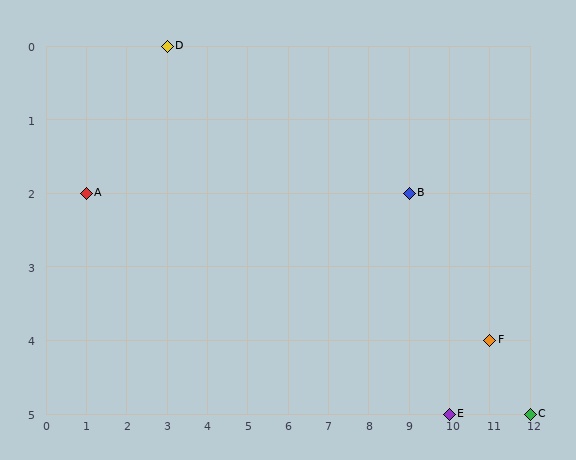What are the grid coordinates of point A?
Point A is at grid coordinates (1, 2).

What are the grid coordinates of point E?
Point E is at grid coordinates (10, 5).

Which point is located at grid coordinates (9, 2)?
Point B is at (9, 2).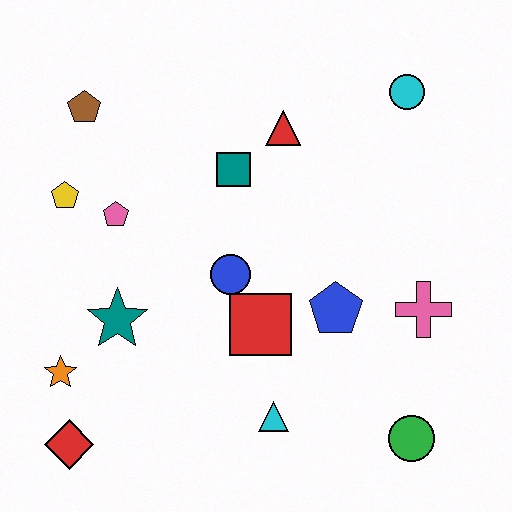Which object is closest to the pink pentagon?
The yellow pentagon is closest to the pink pentagon.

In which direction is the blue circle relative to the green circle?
The blue circle is to the left of the green circle.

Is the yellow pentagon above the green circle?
Yes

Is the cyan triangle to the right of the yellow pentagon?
Yes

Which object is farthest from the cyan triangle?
The brown pentagon is farthest from the cyan triangle.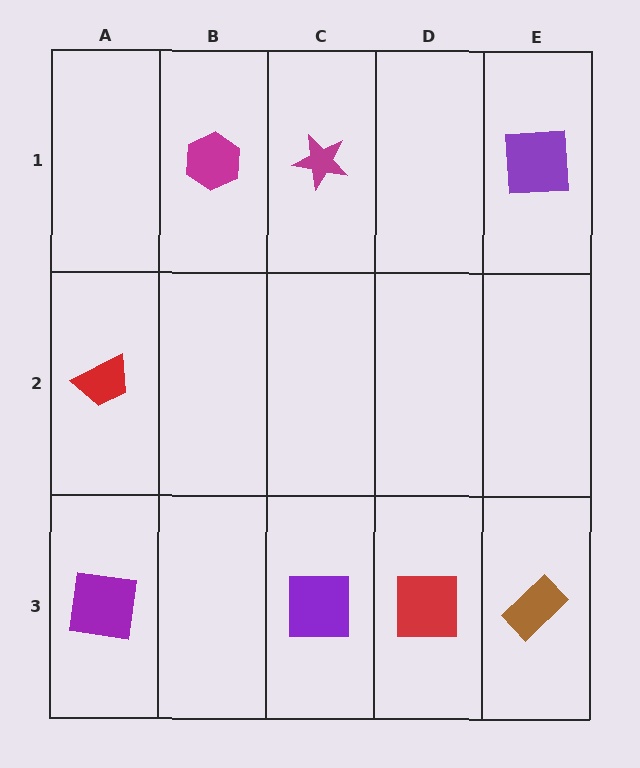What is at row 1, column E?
A purple square.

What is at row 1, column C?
A magenta star.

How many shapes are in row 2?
1 shape.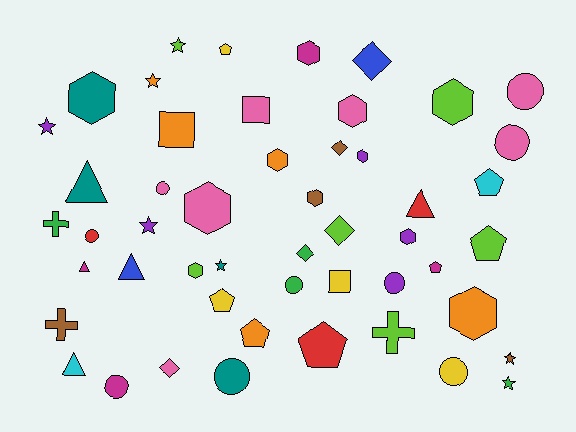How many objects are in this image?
There are 50 objects.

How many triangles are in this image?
There are 5 triangles.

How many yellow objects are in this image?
There are 4 yellow objects.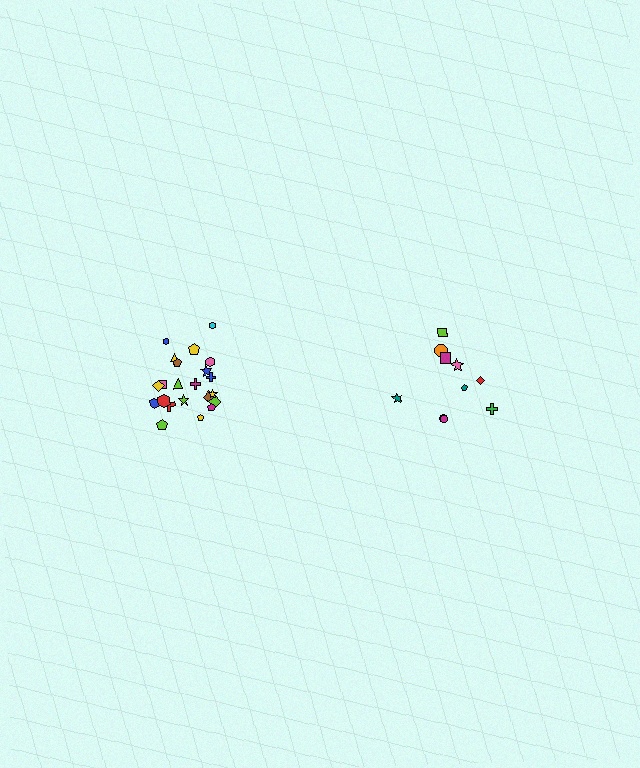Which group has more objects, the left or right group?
The left group.